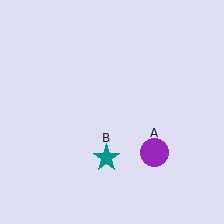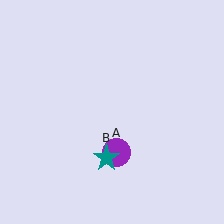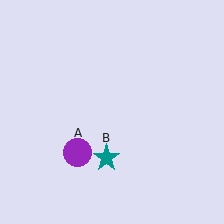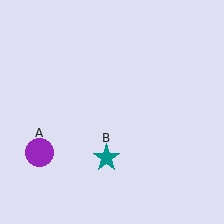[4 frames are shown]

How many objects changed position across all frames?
1 object changed position: purple circle (object A).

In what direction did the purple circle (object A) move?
The purple circle (object A) moved left.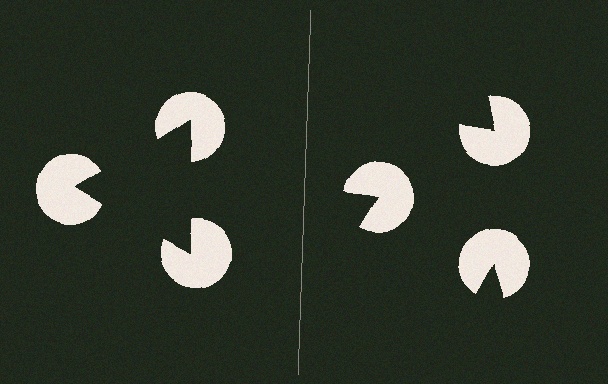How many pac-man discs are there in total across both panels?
6 — 3 on each side.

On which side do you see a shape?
An illusory triangle appears on the left side. On the right side the wedge cuts are rotated, so no coherent shape forms.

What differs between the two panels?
The pac-man discs are positioned identically on both sides; only the wedge orientations differ. On the left they align to a triangle; on the right they are misaligned.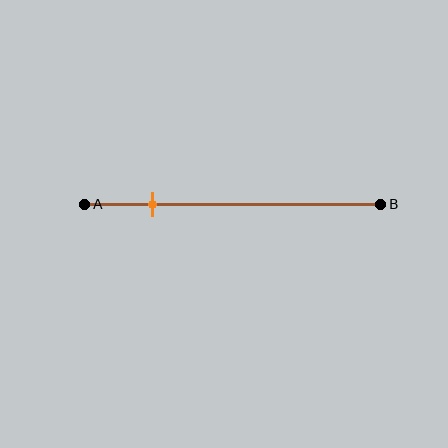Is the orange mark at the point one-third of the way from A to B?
No, the mark is at about 25% from A, not at the 33% one-third point.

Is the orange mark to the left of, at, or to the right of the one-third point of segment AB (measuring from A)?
The orange mark is to the left of the one-third point of segment AB.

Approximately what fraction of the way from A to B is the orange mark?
The orange mark is approximately 25% of the way from A to B.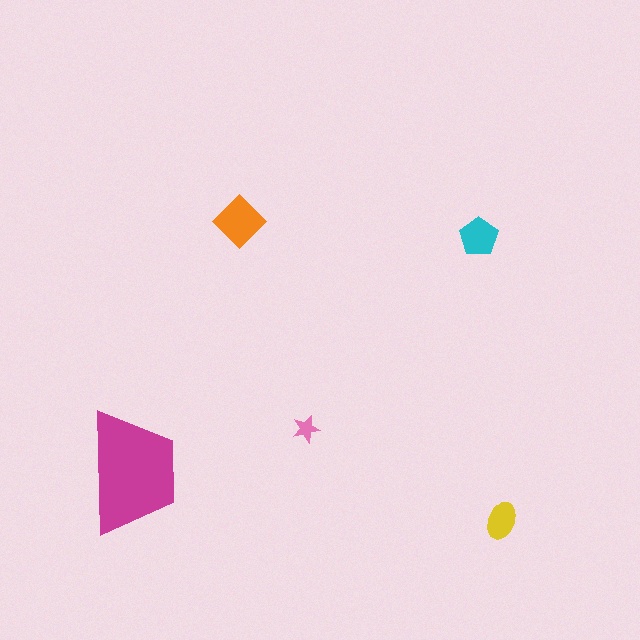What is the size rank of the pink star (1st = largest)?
5th.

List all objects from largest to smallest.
The magenta trapezoid, the orange diamond, the cyan pentagon, the yellow ellipse, the pink star.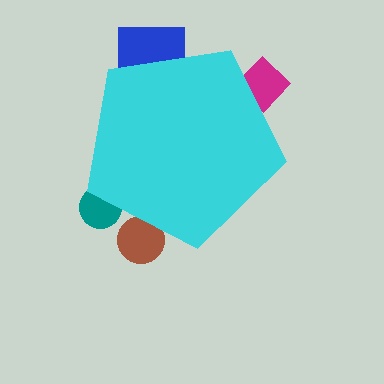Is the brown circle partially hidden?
Yes, the brown circle is partially hidden behind the cyan pentagon.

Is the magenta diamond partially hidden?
Yes, the magenta diamond is partially hidden behind the cyan pentagon.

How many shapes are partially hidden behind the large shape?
4 shapes are partially hidden.